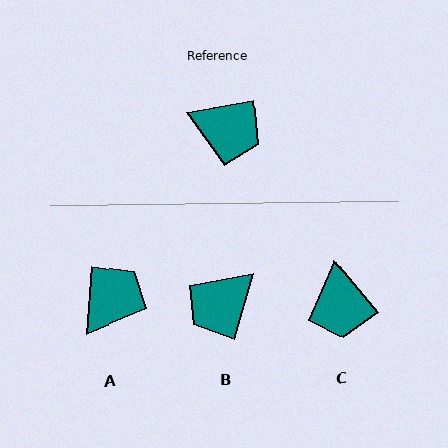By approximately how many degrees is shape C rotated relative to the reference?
Approximately 60 degrees clockwise.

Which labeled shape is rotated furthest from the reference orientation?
B, about 116 degrees away.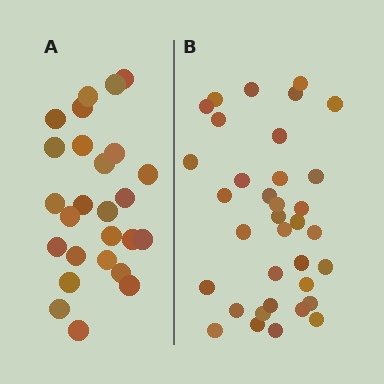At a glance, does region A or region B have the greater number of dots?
Region B (the right region) has more dots.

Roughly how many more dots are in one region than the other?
Region B has roughly 8 or so more dots than region A.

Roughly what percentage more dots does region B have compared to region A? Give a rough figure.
About 35% more.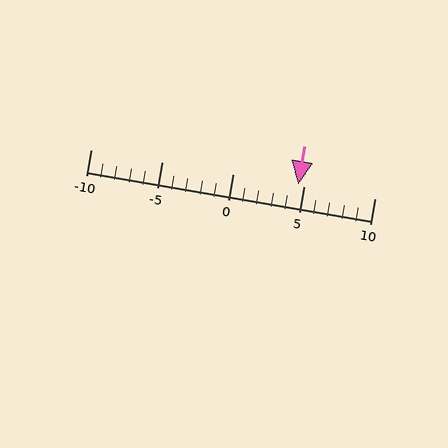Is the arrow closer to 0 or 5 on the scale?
The arrow is closer to 5.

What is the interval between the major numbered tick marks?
The major tick marks are spaced 5 units apart.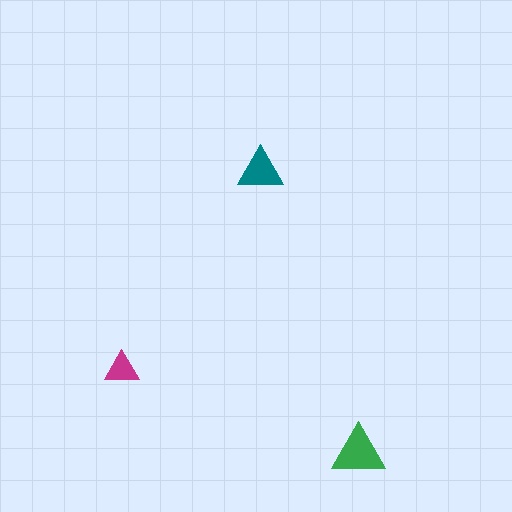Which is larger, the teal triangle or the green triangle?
The green one.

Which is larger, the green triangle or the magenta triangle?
The green one.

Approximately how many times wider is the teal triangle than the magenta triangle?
About 1.5 times wider.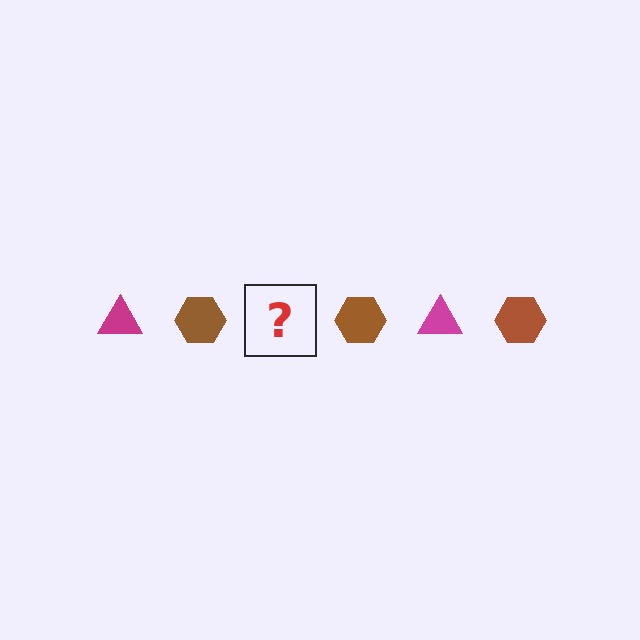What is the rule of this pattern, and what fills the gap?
The rule is that the pattern alternates between magenta triangle and brown hexagon. The gap should be filled with a magenta triangle.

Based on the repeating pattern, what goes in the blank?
The blank should be a magenta triangle.